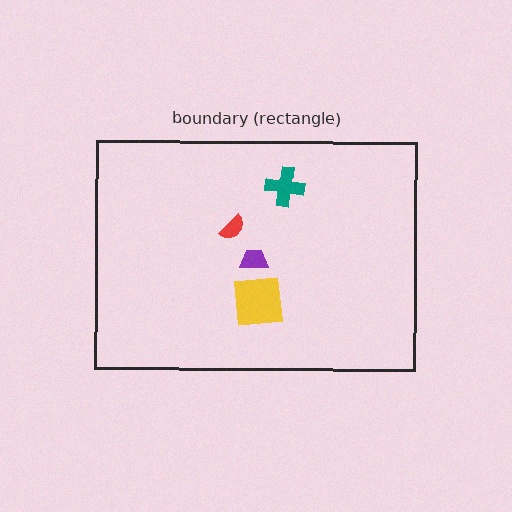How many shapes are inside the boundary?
4 inside, 0 outside.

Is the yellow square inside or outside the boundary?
Inside.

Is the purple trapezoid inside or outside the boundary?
Inside.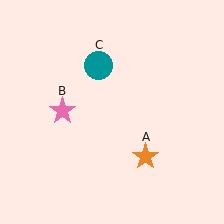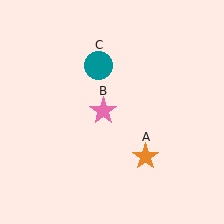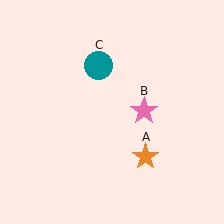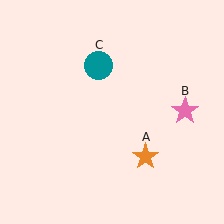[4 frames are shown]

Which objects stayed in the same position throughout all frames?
Orange star (object A) and teal circle (object C) remained stationary.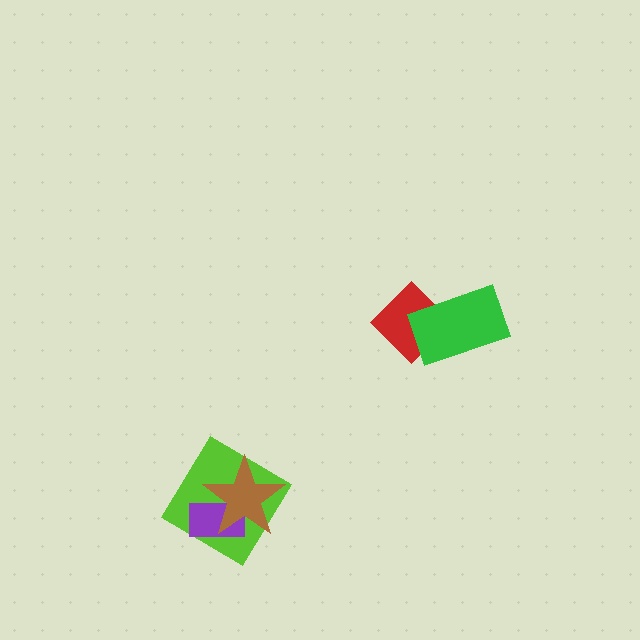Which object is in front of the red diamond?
The green rectangle is in front of the red diamond.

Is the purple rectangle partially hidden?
Yes, it is partially covered by another shape.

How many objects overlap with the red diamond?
1 object overlaps with the red diamond.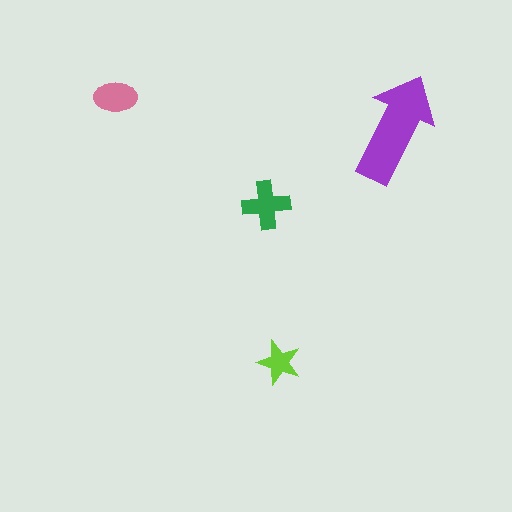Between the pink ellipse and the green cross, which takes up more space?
The green cross.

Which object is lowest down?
The lime star is bottommost.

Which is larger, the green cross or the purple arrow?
The purple arrow.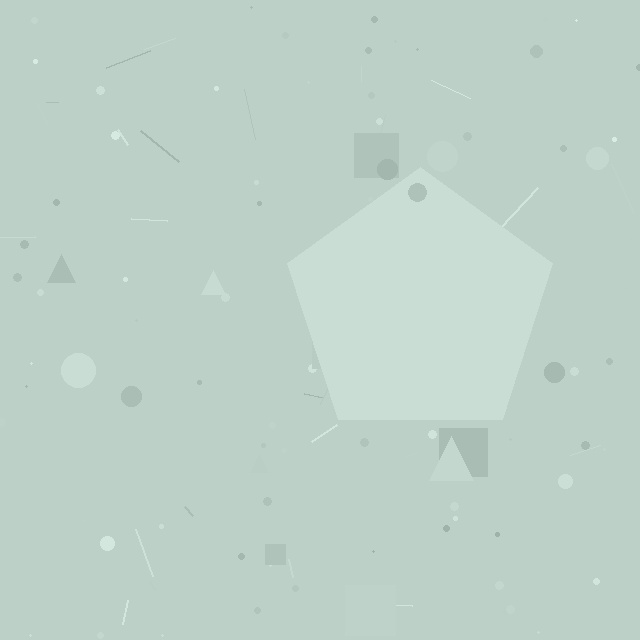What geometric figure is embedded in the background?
A pentagon is embedded in the background.